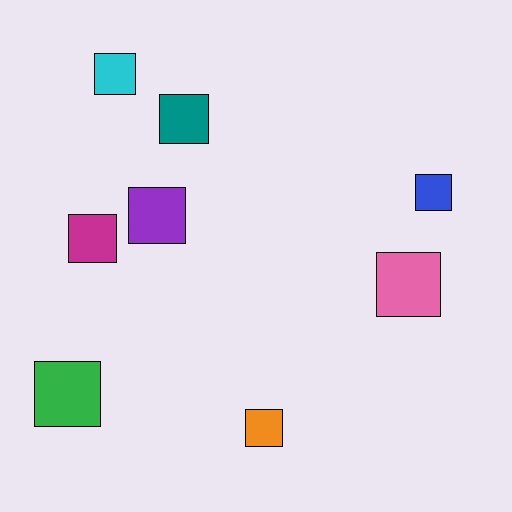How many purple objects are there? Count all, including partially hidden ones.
There is 1 purple object.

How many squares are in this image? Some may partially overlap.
There are 8 squares.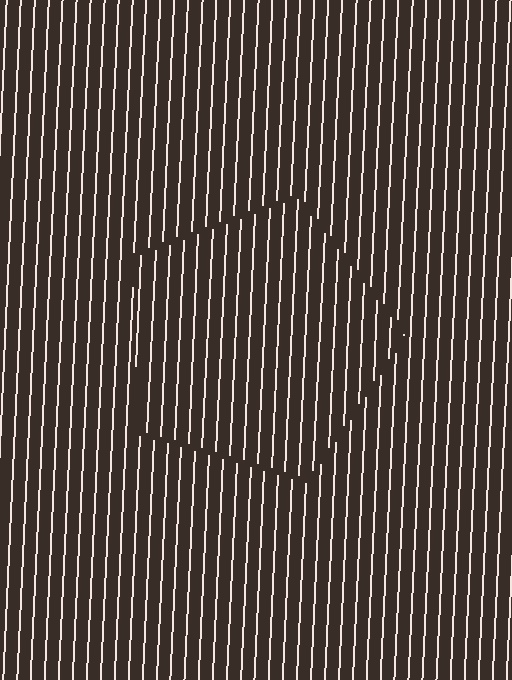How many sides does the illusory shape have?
5 sides — the line-ends trace a pentagon.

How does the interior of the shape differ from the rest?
The interior of the shape contains the same grating, shifted by half a period — the contour is defined by the phase discontinuity where line-ends from the inner and outer gratings abut.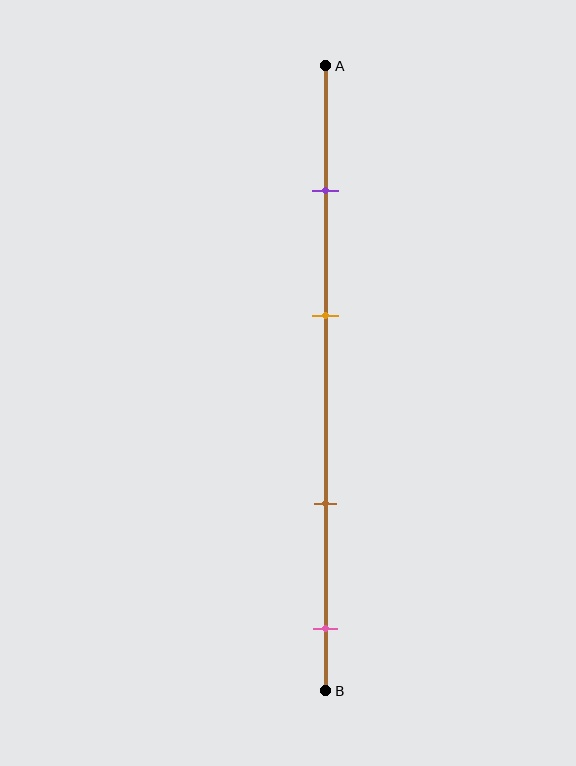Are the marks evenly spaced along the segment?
No, the marks are not evenly spaced.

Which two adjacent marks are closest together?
The purple and orange marks are the closest adjacent pair.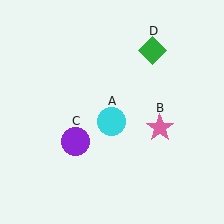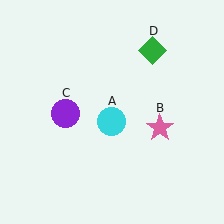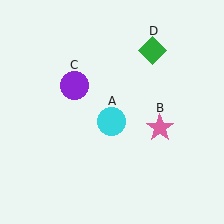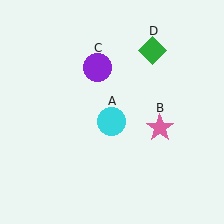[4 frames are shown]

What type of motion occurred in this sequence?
The purple circle (object C) rotated clockwise around the center of the scene.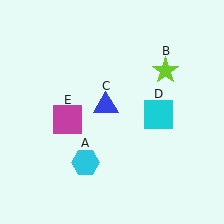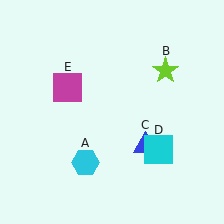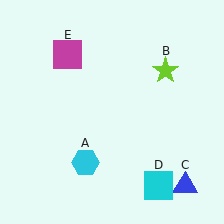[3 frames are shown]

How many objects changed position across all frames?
3 objects changed position: blue triangle (object C), cyan square (object D), magenta square (object E).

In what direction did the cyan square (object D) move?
The cyan square (object D) moved down.